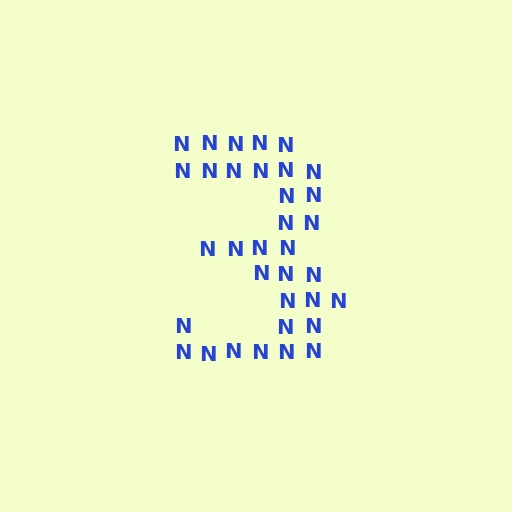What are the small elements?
The small elements are letter N's.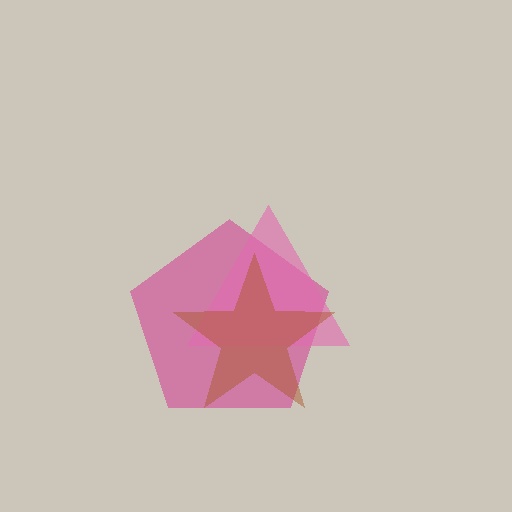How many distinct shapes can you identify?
There are 3 distinct shapes: a magenta pentagon, a pink triangle, a brown star.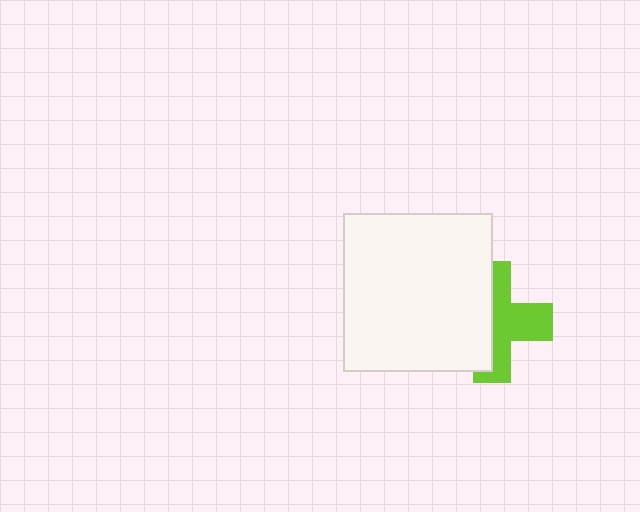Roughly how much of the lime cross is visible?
About half of it is visible (roughly 52%).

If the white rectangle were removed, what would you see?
You would see the complete lime cross.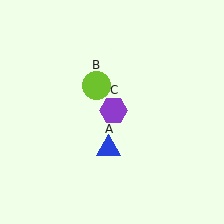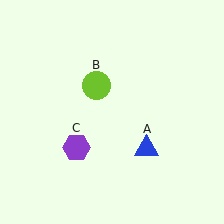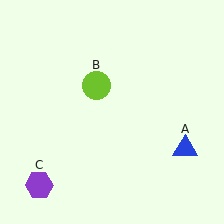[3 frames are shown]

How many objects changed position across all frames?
2 objects changed position: blue triangle (object A), purple hexagon (object C).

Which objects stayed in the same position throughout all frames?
Lime circle (object B) remained stationary.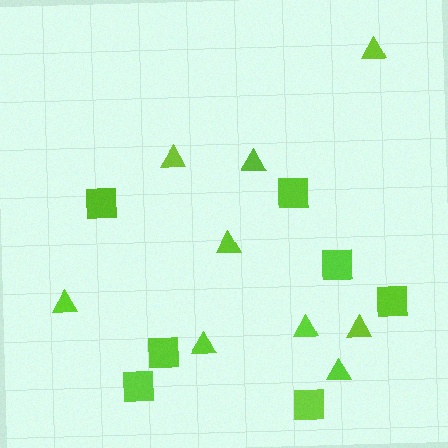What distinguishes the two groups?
There are 2 groups: one group of triangles (9) and one group of squares (7).